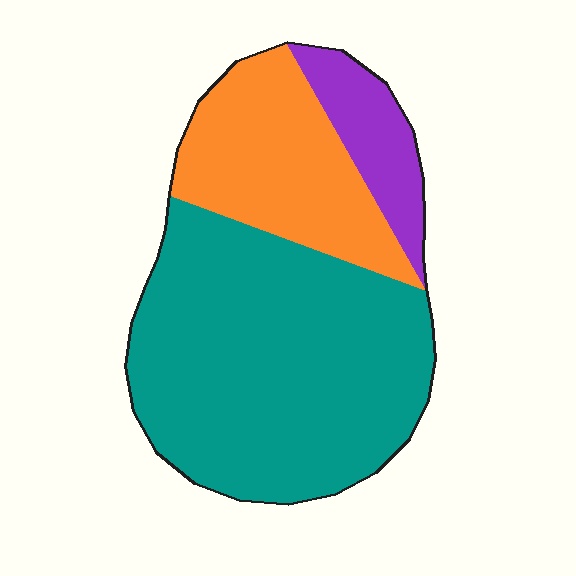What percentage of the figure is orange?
Orange takes up about one quarter (1/4) of the figure.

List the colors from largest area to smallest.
From largest to smallest: teal, orange, purple.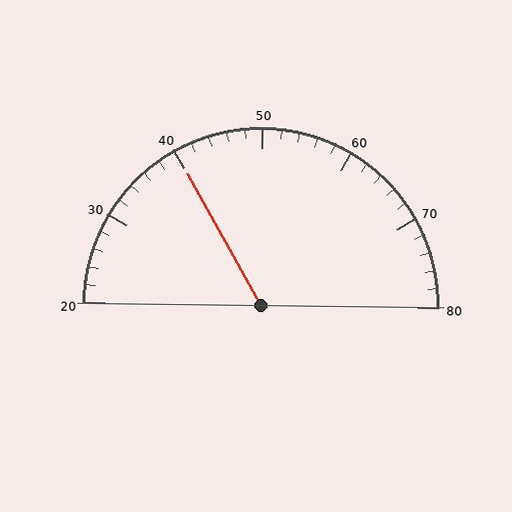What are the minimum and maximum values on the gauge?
The gauge ranges from 20 to 80.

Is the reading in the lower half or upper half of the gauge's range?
The reading is in the lower half of the range (20 to 80).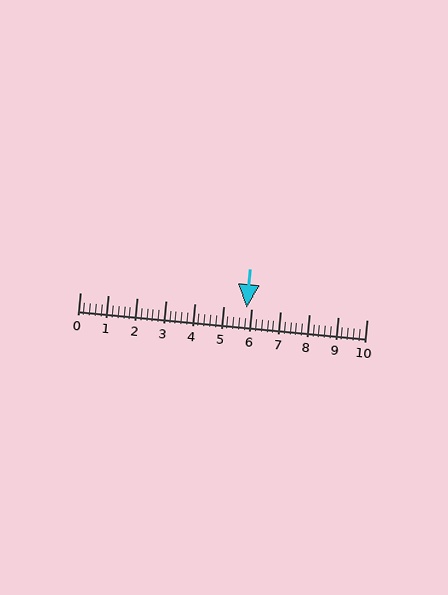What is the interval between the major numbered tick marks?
The major tick marks are spaced 1 units apart.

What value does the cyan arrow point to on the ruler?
The cyan arrow points to approximately 5.8.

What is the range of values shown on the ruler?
The ruler shows values from 0 to 10.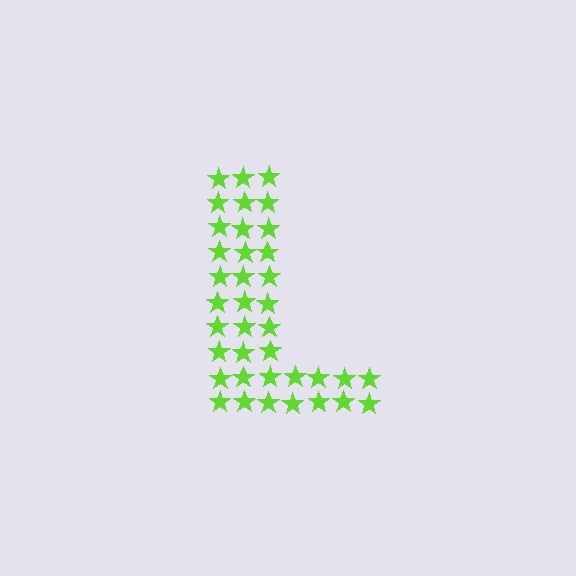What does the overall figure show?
The overall figure shows the letter L.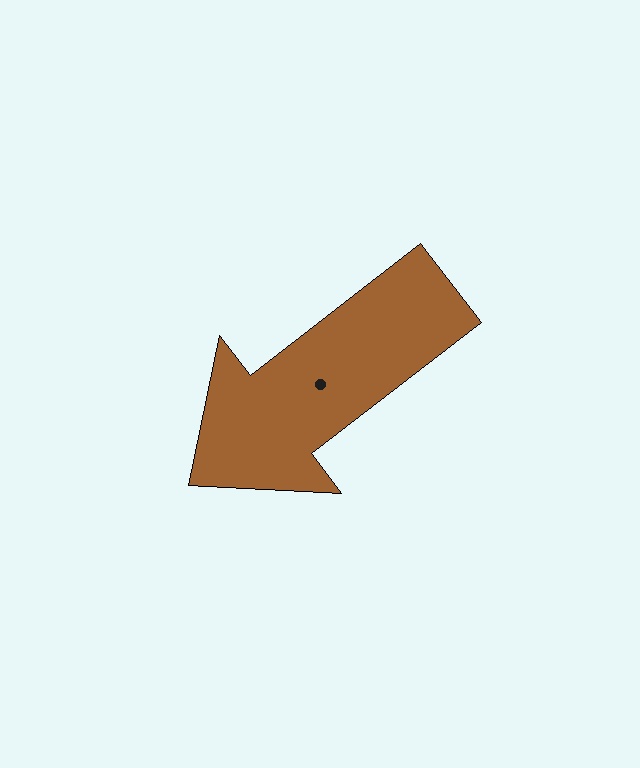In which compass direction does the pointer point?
Southwest.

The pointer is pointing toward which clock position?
Roughly 8 o'clock.